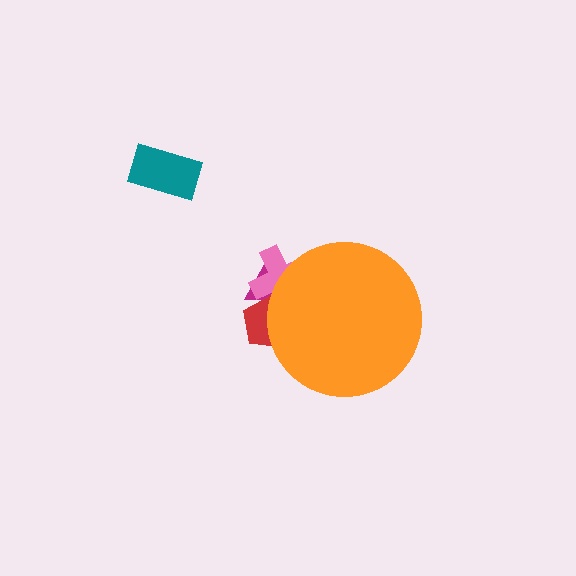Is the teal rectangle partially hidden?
No, the teal rectangle is fully visible.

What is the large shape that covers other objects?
An orange circle.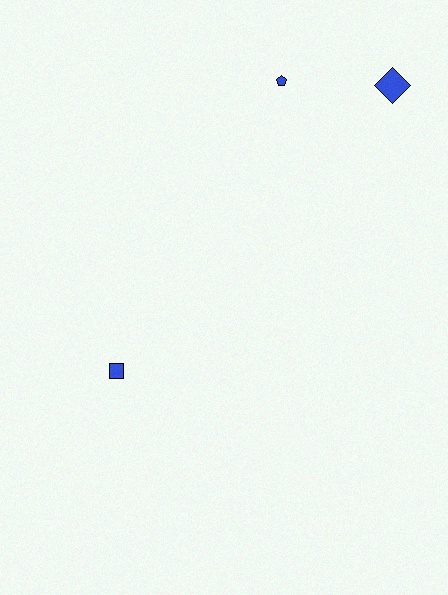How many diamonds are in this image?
There is 1 diamond.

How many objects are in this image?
There are 3 objects.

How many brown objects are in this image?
There are no brown objects.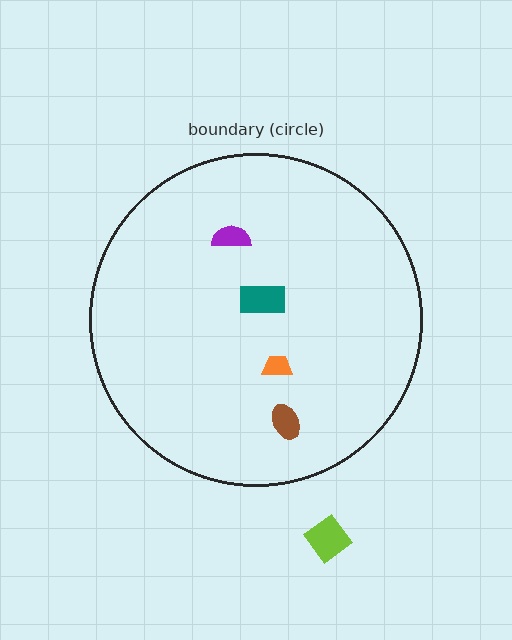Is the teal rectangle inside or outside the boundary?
Inside.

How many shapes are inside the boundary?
4 inside, 1 outside.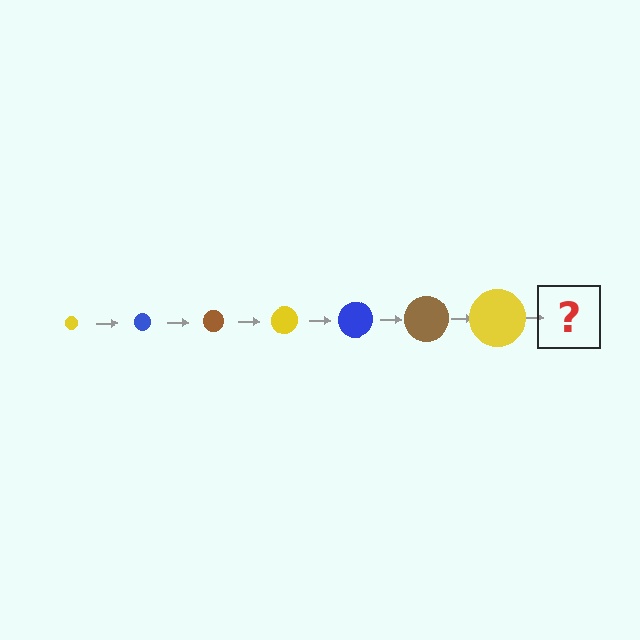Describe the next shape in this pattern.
It should be a blue circle, larger than the previous one.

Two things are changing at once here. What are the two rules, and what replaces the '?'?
The two rules are that the circle grows larger each step and the color cycles through yellow, blue, and brown. The '?' should be a blue circle, larger than the previous one.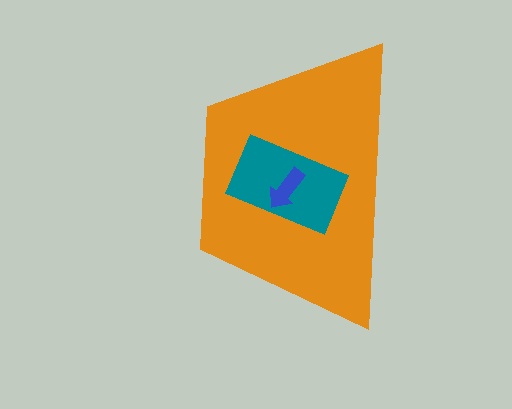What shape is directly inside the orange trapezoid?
The teal rectangle.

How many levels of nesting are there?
3.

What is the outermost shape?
The orange trapezoid.